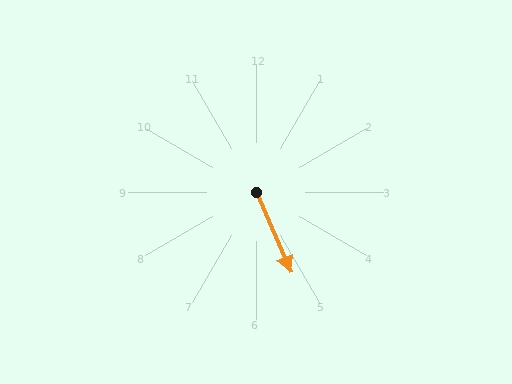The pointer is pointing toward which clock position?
Roughly 5 o'clock.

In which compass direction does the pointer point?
Southeast.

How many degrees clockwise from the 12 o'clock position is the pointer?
Approximately 157 degrees.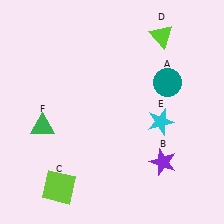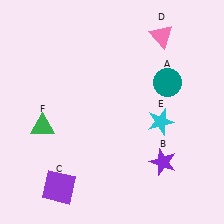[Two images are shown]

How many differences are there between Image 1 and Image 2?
There are 2 differences between the two images.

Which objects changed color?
C changed from lime to purple. D changed from lime to pink.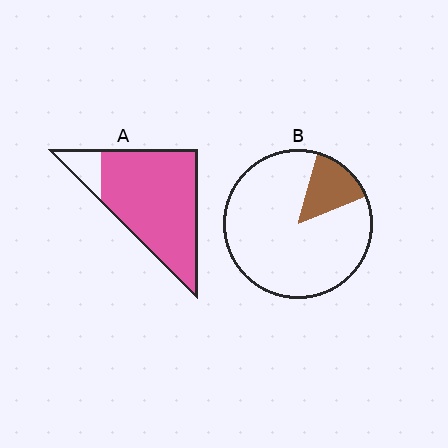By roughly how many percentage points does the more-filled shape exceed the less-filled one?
By roughly 75 percentage points (A over B).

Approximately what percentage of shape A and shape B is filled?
A is approximately 85% and B is approximately 15%.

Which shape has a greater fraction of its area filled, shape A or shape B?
Shape A.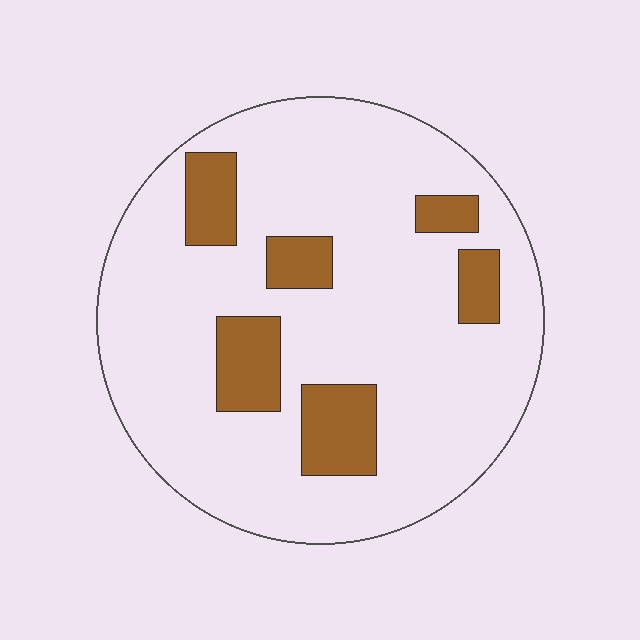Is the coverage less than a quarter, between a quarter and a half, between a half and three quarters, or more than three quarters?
Less than a quarter.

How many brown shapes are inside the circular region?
6.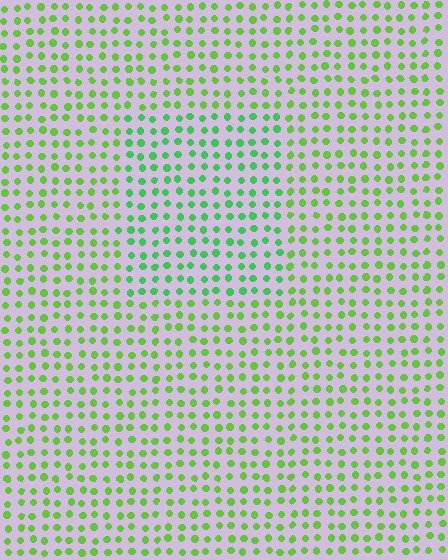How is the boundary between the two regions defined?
The boundary is defined purely by a slight shift in hue (about 29 degrees). Spacing, size, and orientation are identical on both sides.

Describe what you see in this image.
The image is filled with small lime elements in a uniform arrangement. A rectangle-shaped region is visible where the elements are tinted to a slightly different hue, forming a subtle color boundary.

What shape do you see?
I see a rectangle.